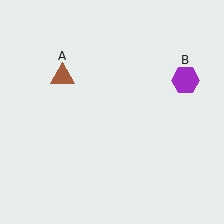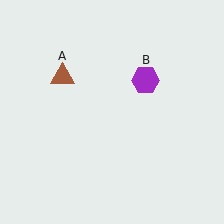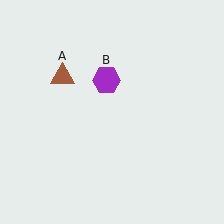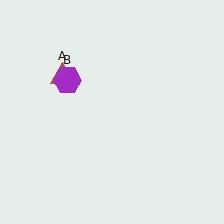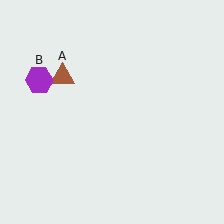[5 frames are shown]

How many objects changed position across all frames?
1 object changed position: purple hexagon (object B).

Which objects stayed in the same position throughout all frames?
Brown triangle (object A) remained stationary.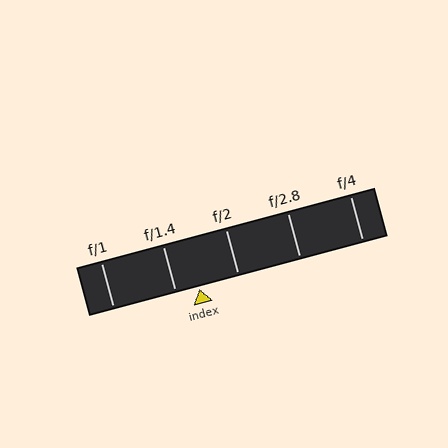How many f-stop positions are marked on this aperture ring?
There are 5 f-stop positions marked.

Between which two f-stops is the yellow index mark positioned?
The index mark is between f/1.4 and f/2.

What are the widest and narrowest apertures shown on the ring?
The widest aperture shown is f/1 and the narrowest is f/4.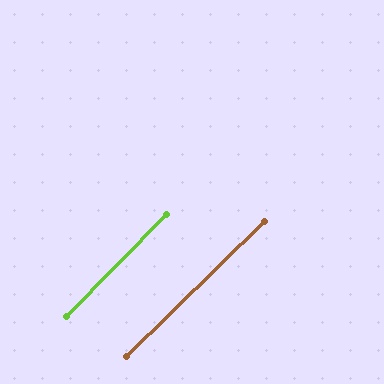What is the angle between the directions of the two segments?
Approximately 1 degree.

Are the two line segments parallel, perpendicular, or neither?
Parallel — their directions differ by only 1.2°.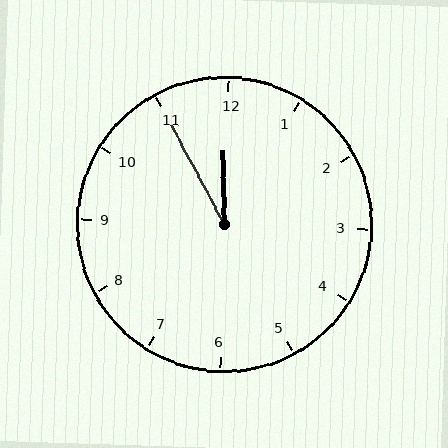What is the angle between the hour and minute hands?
Approximately 28 degrees.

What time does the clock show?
11:55.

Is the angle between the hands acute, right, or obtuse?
It is acute.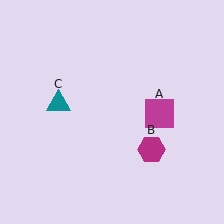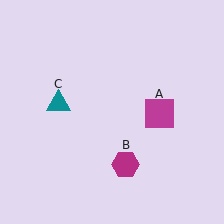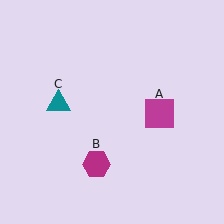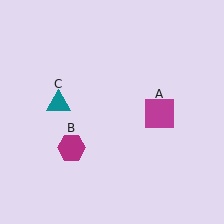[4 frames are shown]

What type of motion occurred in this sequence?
The magenta hexagon (object B) rotated clockwise around the center of the scene.